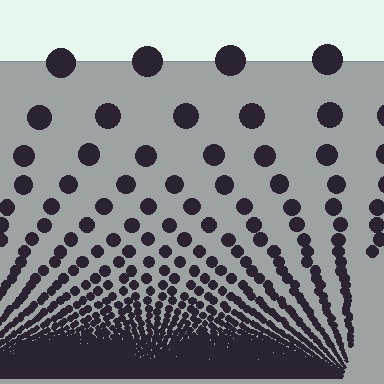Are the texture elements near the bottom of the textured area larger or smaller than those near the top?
Smaller. The gradient is inverted — elements near the bottom are smaller and denser.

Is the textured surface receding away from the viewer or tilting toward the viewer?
The surface appears to tilt toward the viewer. Texture elements get larger and sparser toward the top.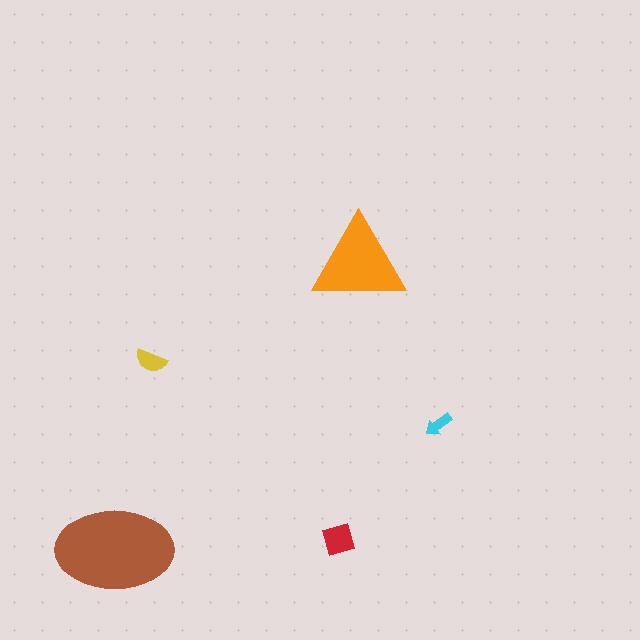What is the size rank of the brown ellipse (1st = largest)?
1st.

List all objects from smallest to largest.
The cyan arrow, the yellow semicircle, the red diamond, the orange triangle, the brown ellipse.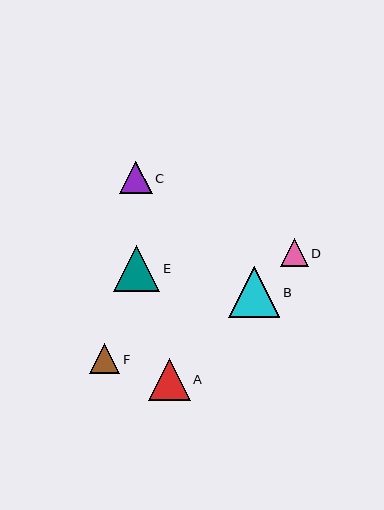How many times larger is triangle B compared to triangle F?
Triangle B is approximately 1.7 times the size of triangle F.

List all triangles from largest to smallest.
From largest to smallest: B, E, A, C, F, D.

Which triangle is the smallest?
Triangle D is the smallest with a size of approximately 28 pixels.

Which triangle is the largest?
Triangle B is the largest with a size of approximately 51 pixels.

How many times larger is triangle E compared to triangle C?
Triangle E is approximately 1.5 times the size of triangle C.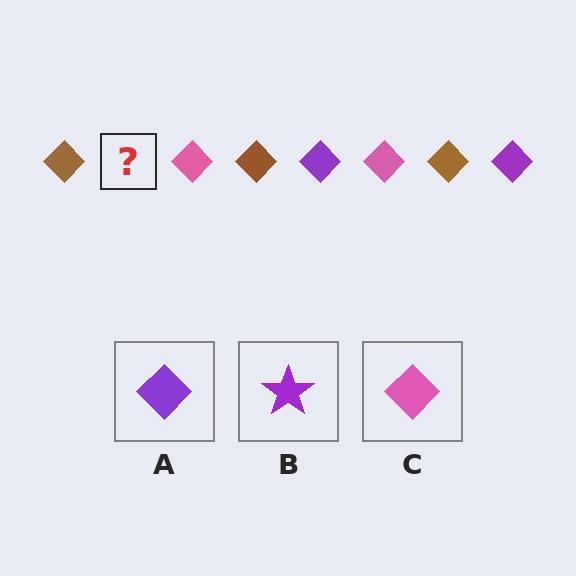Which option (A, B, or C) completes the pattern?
A.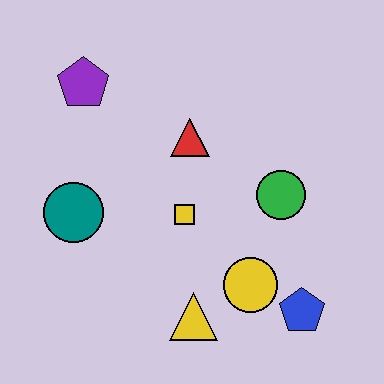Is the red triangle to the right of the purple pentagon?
Yes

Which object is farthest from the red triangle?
The blue pentagon is farthest from the red triangle.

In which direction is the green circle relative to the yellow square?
The green circle is to the right of the yellow square.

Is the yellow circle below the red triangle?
Yes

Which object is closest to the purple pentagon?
The red triangle is closest to the purple pentagon.